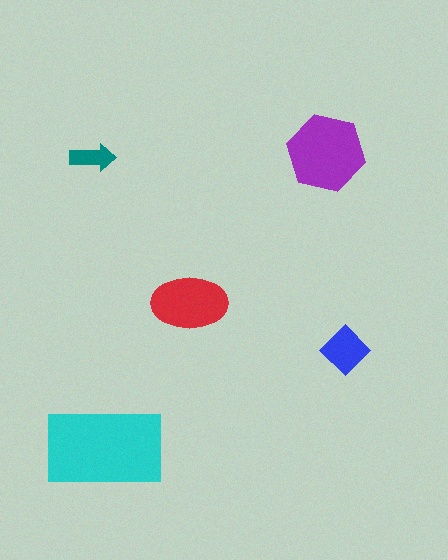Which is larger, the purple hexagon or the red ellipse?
The purple hexagon.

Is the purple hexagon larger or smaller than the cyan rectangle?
Smaller.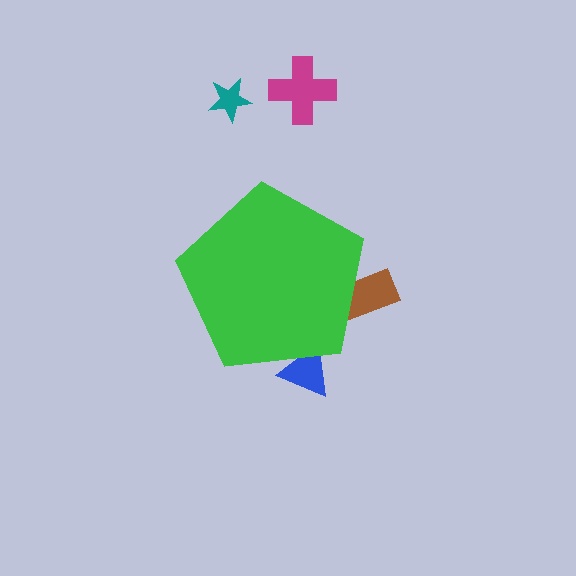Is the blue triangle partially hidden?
Yes, the blue triangle is partially hidden behind the green pentagon.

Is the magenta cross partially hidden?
No, the magenta cross is fully visible.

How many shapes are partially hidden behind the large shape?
2 shapes are partially hidden.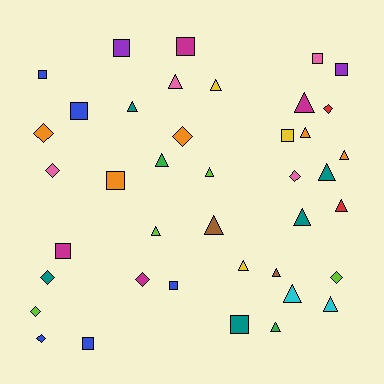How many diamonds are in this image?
There are 10 diamonds.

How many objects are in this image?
There are 40 objects.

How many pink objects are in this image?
There are 4 pink objects.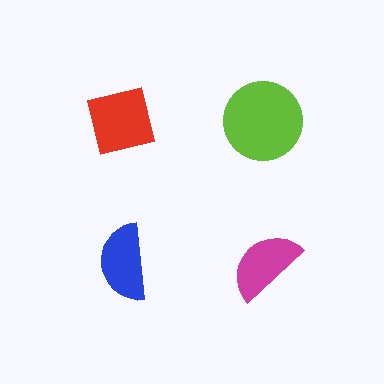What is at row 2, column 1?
A blue semicircle.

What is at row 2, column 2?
A magenta semicircle.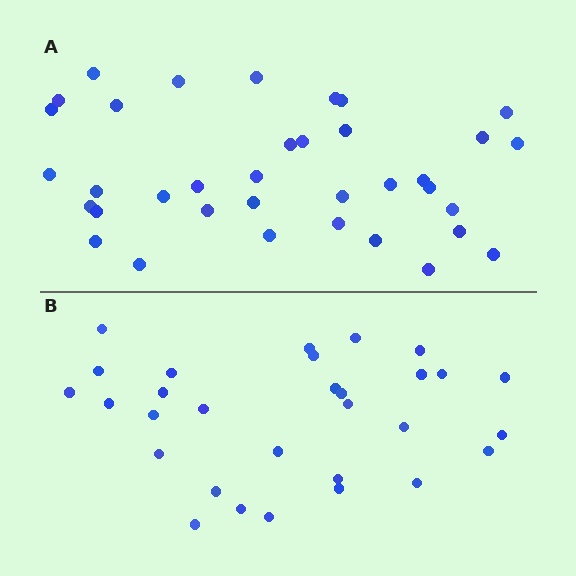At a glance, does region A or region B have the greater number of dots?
Region A (the top region) has more dots.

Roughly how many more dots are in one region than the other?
Region A has about 6 more dots than region B.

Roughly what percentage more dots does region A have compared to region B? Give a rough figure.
About 20% more.